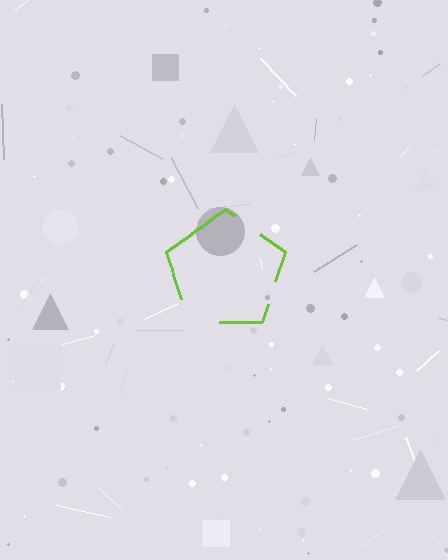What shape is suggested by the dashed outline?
The dashed outline suggests a pentagon.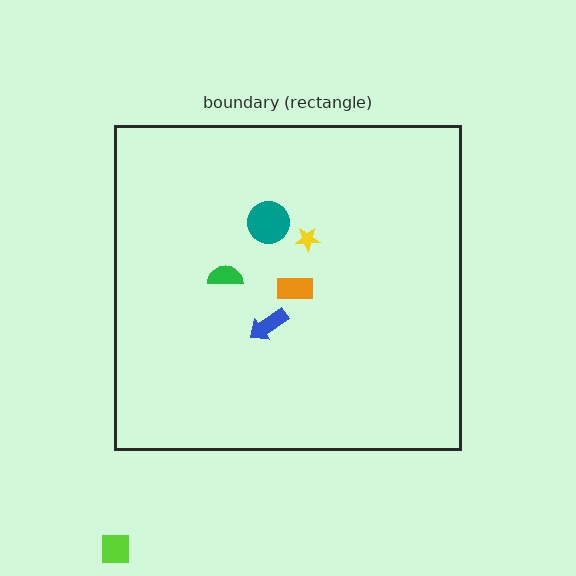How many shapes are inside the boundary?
5 inside, 1 outside.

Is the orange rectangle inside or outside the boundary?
Inside.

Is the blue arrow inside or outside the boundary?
Inside.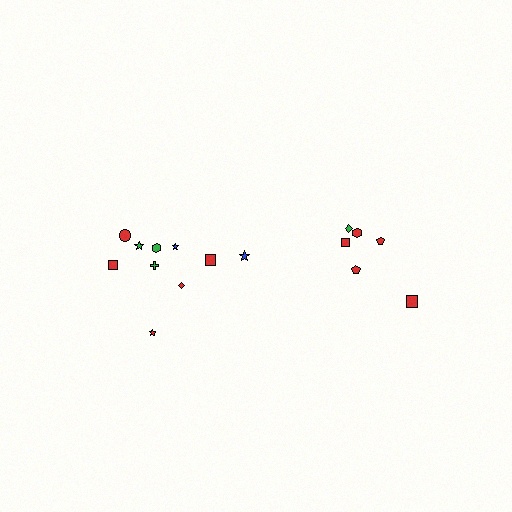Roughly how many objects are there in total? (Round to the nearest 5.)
Roughly 15 objects in total.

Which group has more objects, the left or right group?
The left group.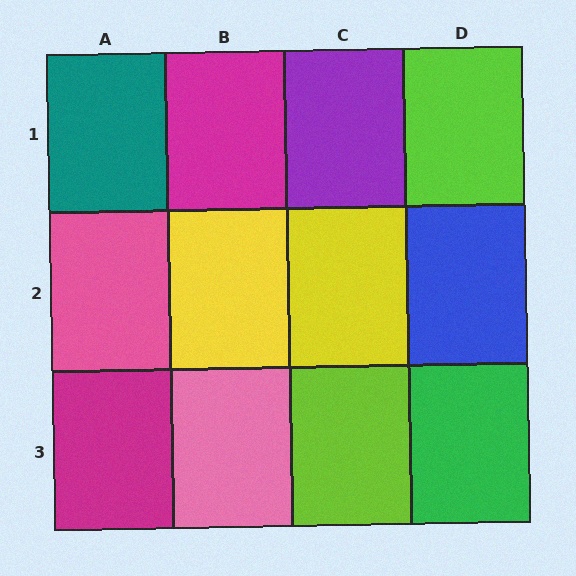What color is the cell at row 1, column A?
Teal.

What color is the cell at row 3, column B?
Pink.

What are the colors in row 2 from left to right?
Pink, yellow, yellow, blue.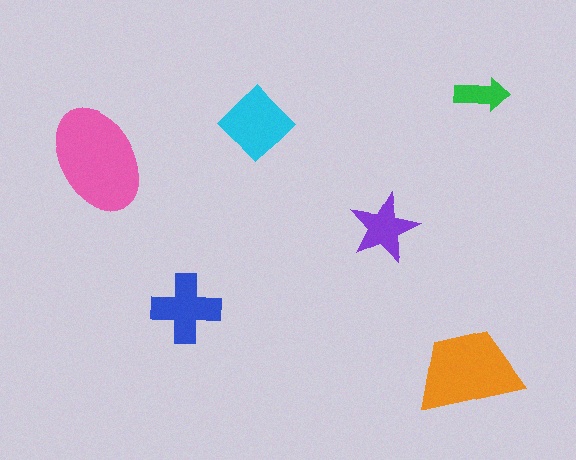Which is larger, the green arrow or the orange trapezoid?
The orange trapezoid.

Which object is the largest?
The pink ellipse.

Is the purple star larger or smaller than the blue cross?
Smaller.